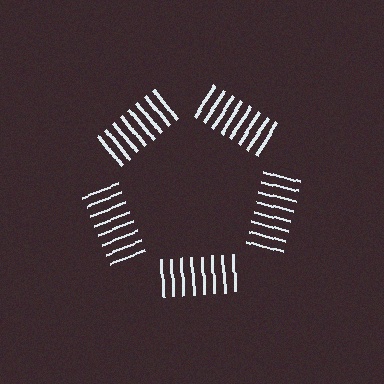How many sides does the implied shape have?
5 sides — the line-ends trace a pentagon.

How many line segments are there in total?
40 — 8 along each of the 5 edges.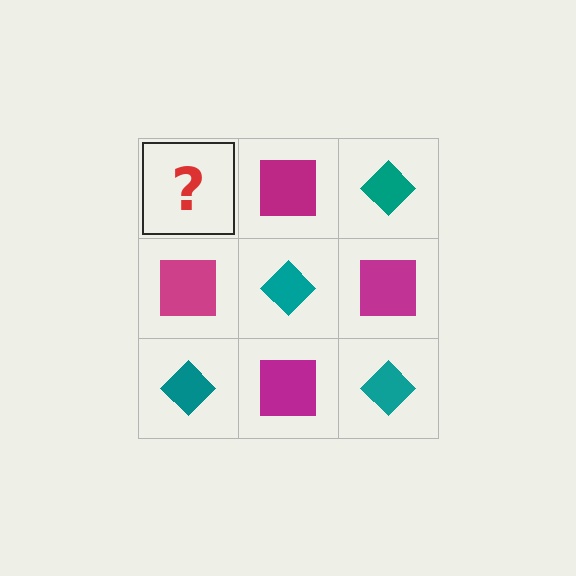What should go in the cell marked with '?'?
The missing cell should contain a teal diamond.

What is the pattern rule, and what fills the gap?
The rule is that it alternates teal diamond and magenta square in a checkerboard pattern. The gap should be filled with a teal diamond.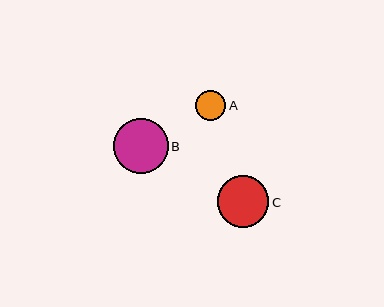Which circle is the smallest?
Circle A is the smallest with a size of approximately 30 pixels.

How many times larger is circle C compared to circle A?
Circle C is approximately 1.7 times the size of circle A.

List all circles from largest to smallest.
From largest to smallest: B, C, A.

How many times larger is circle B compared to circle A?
Circle B is approximately 1.8 times the size of circle A.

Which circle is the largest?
Circle B is the largest with a size of approximately 54 pixels.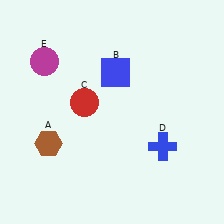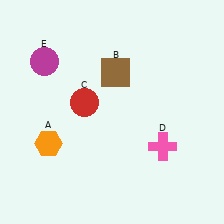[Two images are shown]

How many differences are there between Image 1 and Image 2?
There are 3 differences between the two images.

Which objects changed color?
A changed from brown to orange. B changed from blue to brown. D changed from blue to pink.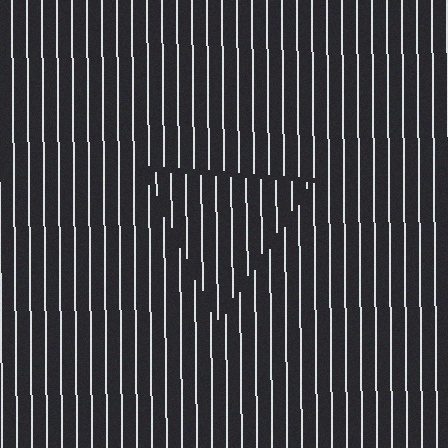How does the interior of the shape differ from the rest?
The interior of the shape contains the same grating, shifted by half a period — the contour is defined by the phase discontinuity where line-ends from the inner and outer gratings abut.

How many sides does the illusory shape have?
3 sides — the line-ends trace a triangle.